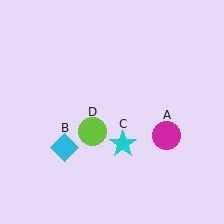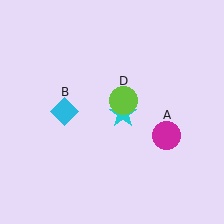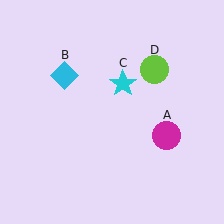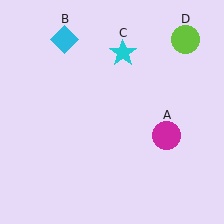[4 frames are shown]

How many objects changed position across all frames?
3 objects changed position: cyan diamond (object B), cyan star (object C), lime circle (object D).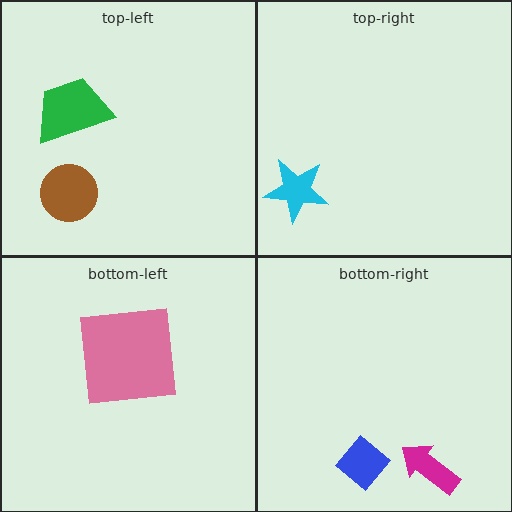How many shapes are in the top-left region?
2.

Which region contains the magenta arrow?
The bottom-right region.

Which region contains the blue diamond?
The bottom-right region.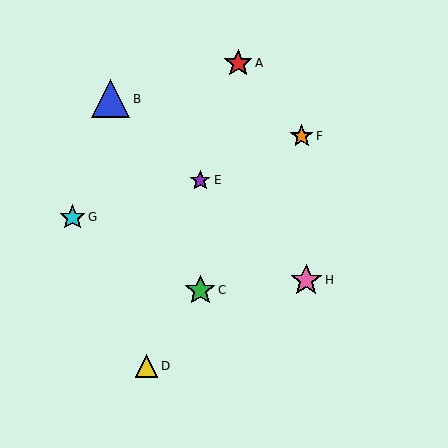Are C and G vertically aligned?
No, C is at x≈200 and G is at x≈72.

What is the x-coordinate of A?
Object A is at x≈238.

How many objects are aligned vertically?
2 objects (C, E) are aligned vertically.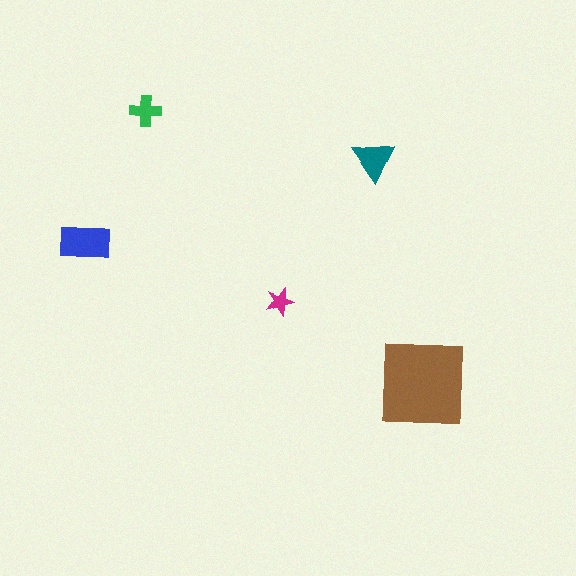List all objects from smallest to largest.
The magenta star, the green cross, the teal triangle, the blue rectangle, the brown square.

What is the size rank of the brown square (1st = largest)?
1st.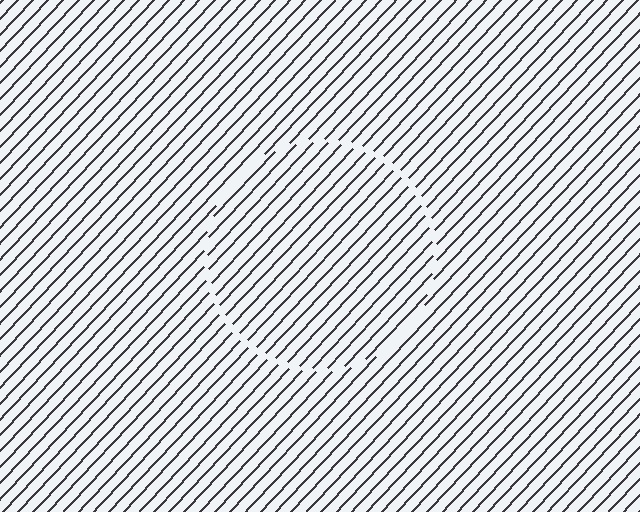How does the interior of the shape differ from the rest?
The interior of the shape contains the same grating, shifted by half a period — the contour is defined by the phase discontinuity where line-ends from the inner and outer gratings abut.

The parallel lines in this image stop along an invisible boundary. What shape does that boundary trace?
An illusory circle. The interior of the shape contains the same grating, shifted by half a period — the contour is defined by the phase discontinuity where line-ends from the inner and outer gratings abut.